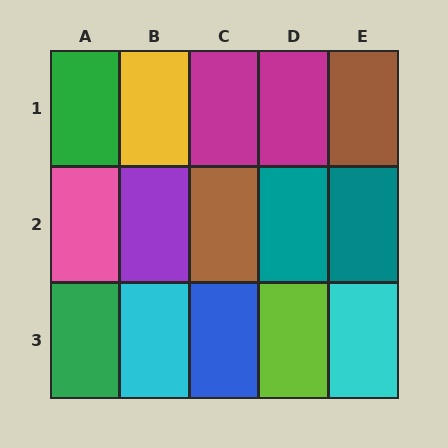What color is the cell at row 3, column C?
Blue.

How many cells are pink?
1 cell is pink.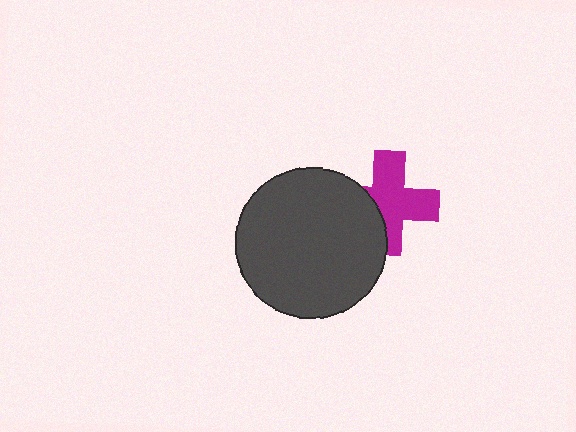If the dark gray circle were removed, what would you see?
You would see the complete magenta cross.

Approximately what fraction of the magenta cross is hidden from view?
Roughly 33% of the magenta cross is hidden behind the dark gray circle.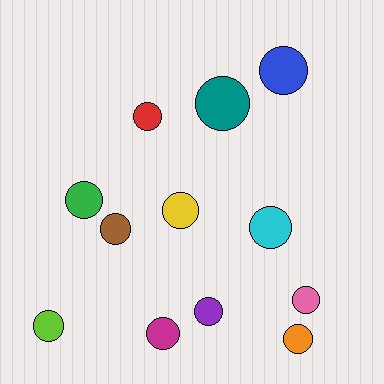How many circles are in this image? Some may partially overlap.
There are 12 circles.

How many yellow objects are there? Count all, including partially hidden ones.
There is 1 yellow object.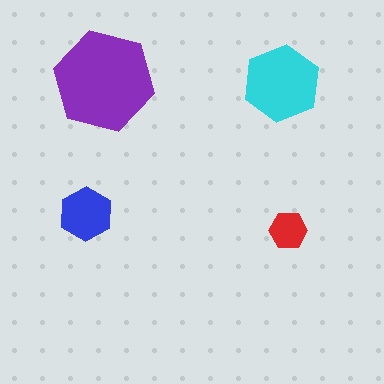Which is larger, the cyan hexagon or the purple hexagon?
The purple one.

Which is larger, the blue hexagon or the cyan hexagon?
The cyan one.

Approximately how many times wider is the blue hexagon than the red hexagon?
About 1.5 times wider.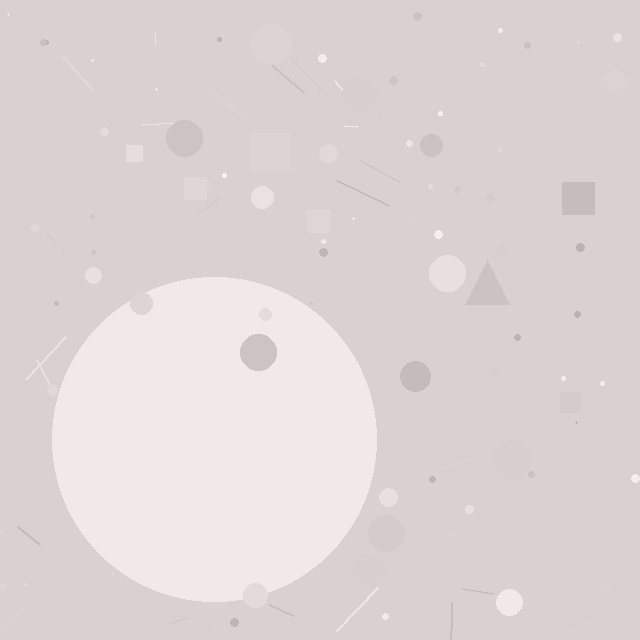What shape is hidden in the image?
A circle is hidden in the image.